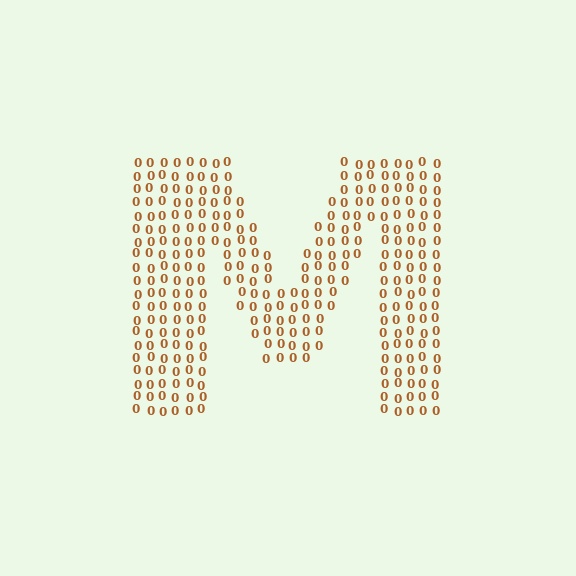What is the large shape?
The large shape is the letter M.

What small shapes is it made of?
It is made of small digit 0's.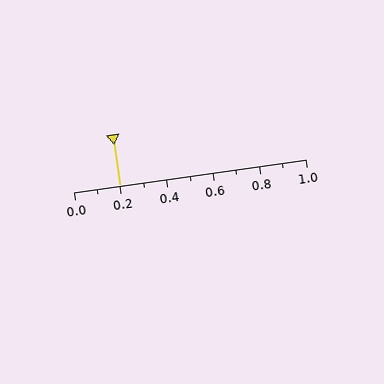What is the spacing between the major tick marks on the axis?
The major ticks are spaced 0.2 apart.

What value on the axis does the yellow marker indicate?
The marker indicates approximately 0.2.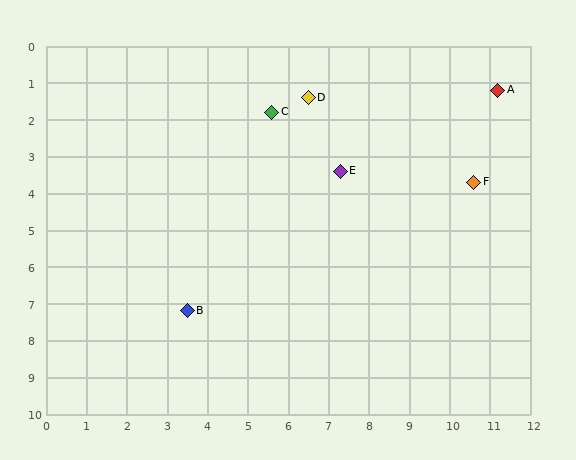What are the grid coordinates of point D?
Point D is at approximately (6.5, 1.4).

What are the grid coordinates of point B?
Point B is at approximately (3.5, 7.2).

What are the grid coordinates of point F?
Point F is at approximately (10.6, 3.7).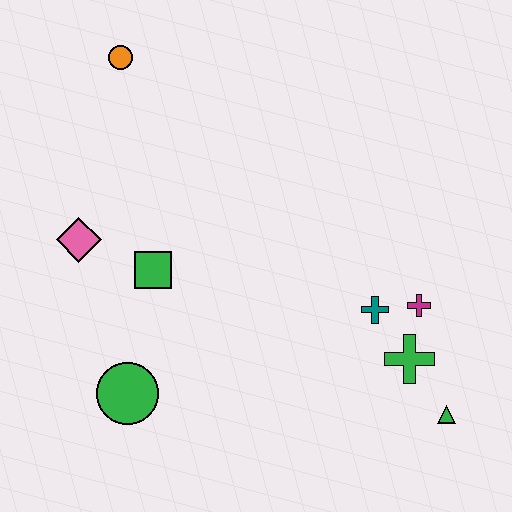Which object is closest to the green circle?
The green square is closest to the green circle.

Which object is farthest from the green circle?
The orange circle is farthest from the green circle.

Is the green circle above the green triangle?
Yes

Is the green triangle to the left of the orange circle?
No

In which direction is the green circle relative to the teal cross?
The green circle is to the left of the teal cross.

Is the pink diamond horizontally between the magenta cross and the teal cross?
No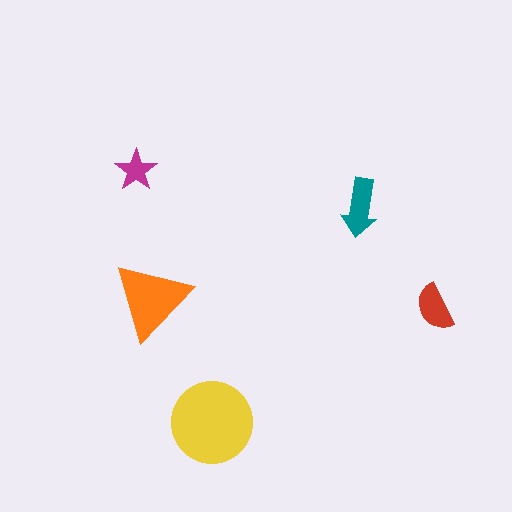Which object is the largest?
The yellow circle.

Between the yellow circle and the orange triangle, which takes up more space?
The yellow circle.